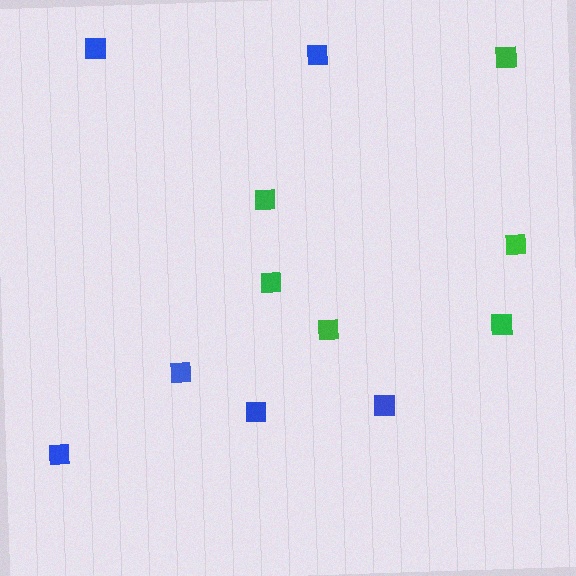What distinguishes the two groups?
There are 2 groups: one group of blue squares (6) and one group of green squares (6).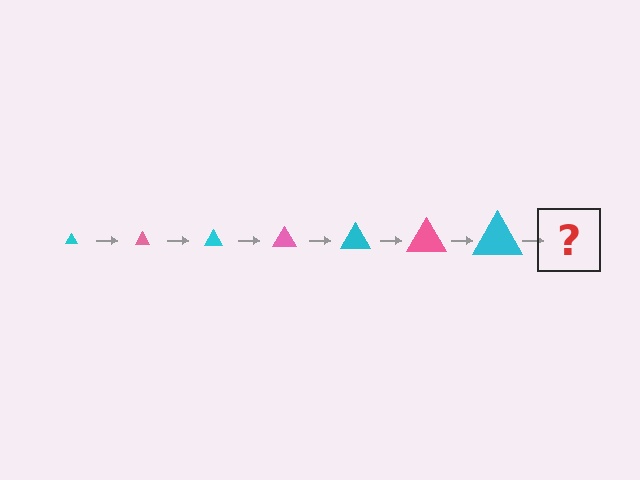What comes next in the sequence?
The next element should be a pink triangle, larger than the previous one.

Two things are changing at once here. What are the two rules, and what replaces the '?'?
The two rules are that the triangle grows larger each step and the color cycles through cyan and pink. The '?' should be a pink triangle, larger than the previous one.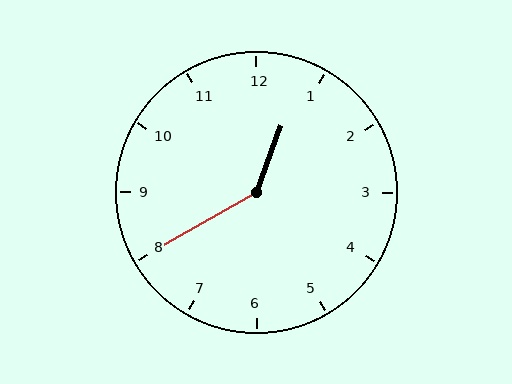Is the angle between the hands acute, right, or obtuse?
It is obtuse.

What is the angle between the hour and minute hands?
Approximately 140 degrees.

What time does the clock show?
12:40.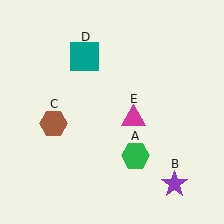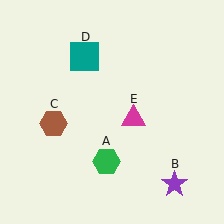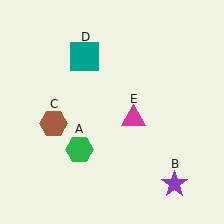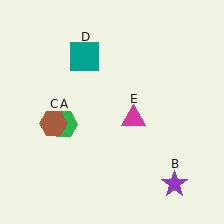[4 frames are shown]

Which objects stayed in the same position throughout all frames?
Purple star (object B) and brown hexagon (object C) and teal square (object D) and magenta triangle (object E) remained stationary.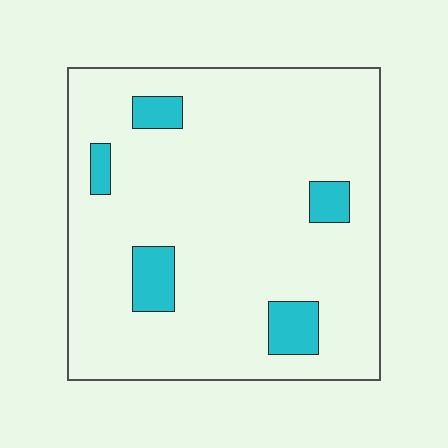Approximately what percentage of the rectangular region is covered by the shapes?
Approximately 10%.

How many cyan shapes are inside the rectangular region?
5.